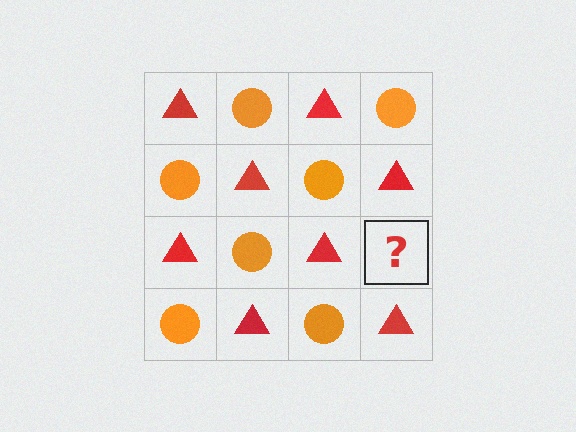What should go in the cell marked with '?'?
The missing cell should contain an orange circle.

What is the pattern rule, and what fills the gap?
The rule is that it alternates red triangle and orange circle in a checkerboard pattern. The gap should be filled with an orange circle.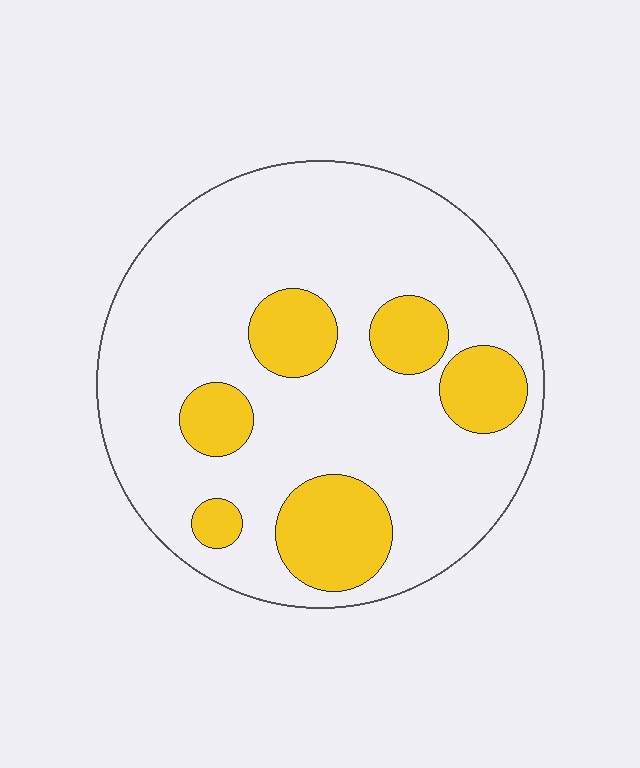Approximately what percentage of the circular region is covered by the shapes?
Approximately 20%.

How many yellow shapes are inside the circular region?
6.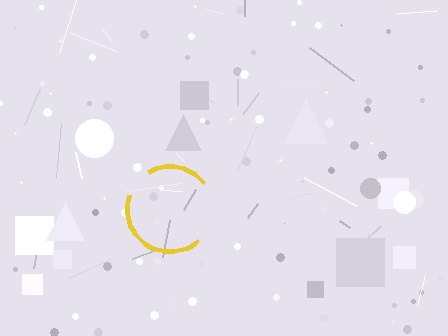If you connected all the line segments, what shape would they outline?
They would outline a circle.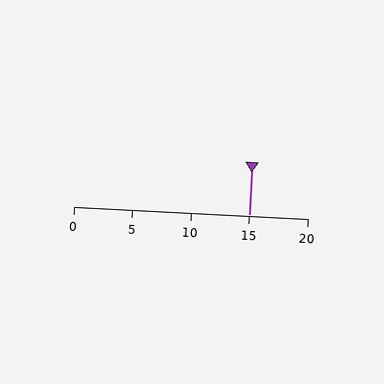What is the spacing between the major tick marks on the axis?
The major ticks are spaced 5 apart.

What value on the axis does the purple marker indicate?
The marker indicates approximately 15.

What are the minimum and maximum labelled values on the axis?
The axis runs from 0 to 20.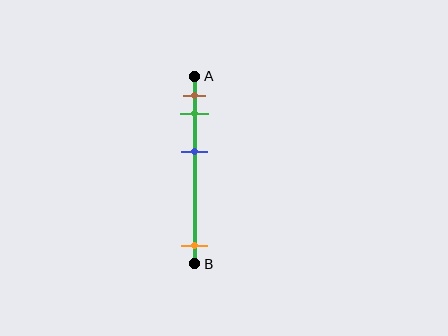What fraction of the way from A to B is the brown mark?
The brown mark is approximately 10% (0.1) of the way from A to B.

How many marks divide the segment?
There are 4 marks dividing the segment.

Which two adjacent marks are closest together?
The brown and green marks are the closest adjacent pair.